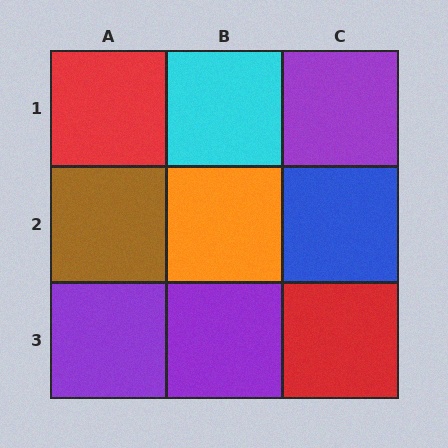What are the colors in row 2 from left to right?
Brown, orange, blue.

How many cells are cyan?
1 cell is cyan.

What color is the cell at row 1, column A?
Red.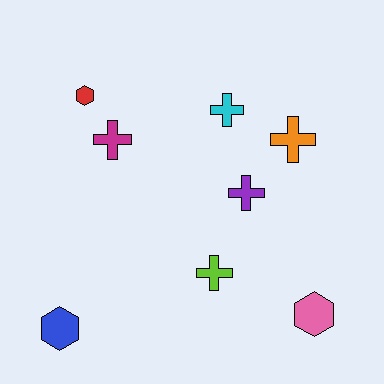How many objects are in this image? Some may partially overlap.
There are 8 objects.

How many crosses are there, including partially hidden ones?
There are 5 crosses.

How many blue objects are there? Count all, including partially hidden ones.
There is 1 blue object.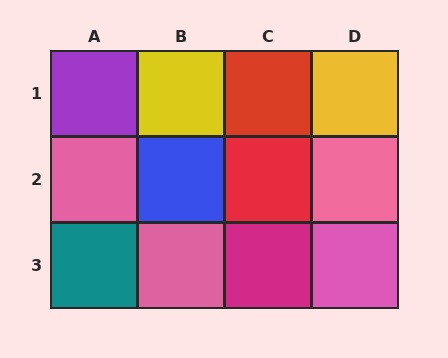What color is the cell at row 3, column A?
Teal.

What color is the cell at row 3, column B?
Pink.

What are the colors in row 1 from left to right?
Purple, yellow, red, yellow.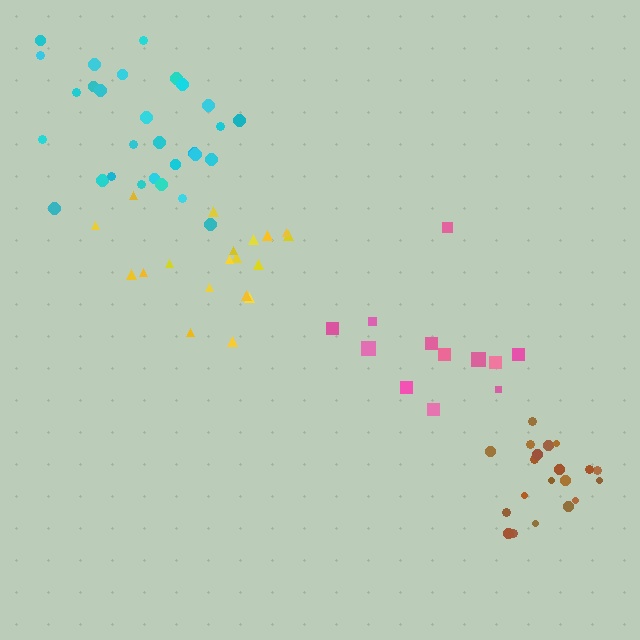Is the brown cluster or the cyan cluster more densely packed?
Brown.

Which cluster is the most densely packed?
Brown.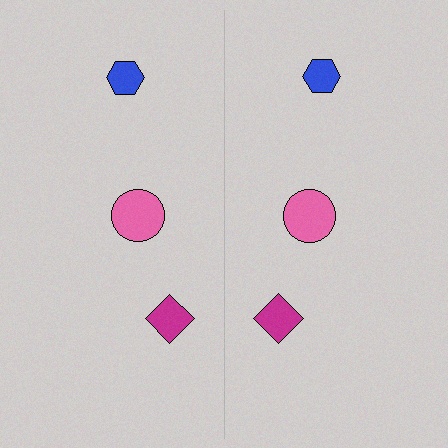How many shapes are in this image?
There are 6 shapes in this image.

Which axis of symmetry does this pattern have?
The pattern has a vertical axis of symmetry running through the center of the image.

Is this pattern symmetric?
Yes, this pattern has bilateral (reflection) symmetry.